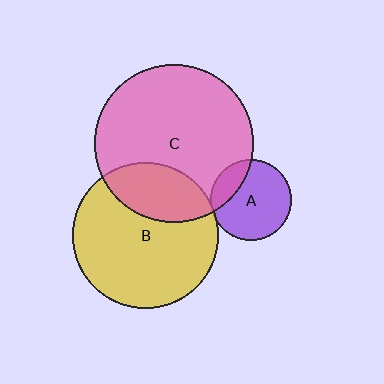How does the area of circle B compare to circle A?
Approximately 3.3 times.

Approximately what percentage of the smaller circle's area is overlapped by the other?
Approximately 20%.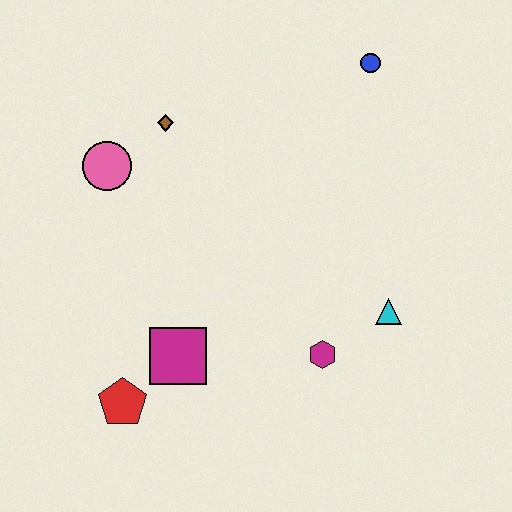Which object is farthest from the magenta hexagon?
The blue circle is farthest from the magenta hexagon.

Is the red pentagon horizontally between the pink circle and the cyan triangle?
Yes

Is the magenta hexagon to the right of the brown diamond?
Yes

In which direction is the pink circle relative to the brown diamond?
The pink circle is to the left of the brown diamond.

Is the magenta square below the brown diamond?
Yes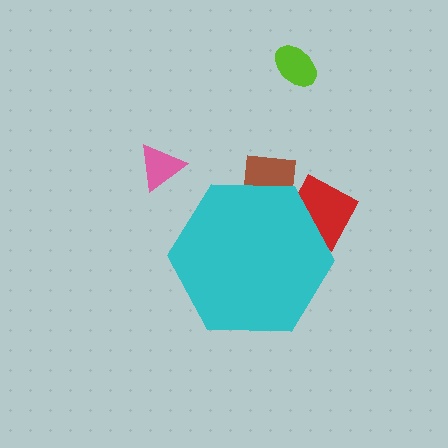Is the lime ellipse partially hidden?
No, the lime ellipse is fully visible.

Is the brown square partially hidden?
Yes, the brown square is partially hidden behind the cyan hexagon.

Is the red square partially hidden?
Yes, the red square is partially hidden behind the cyan hexagon.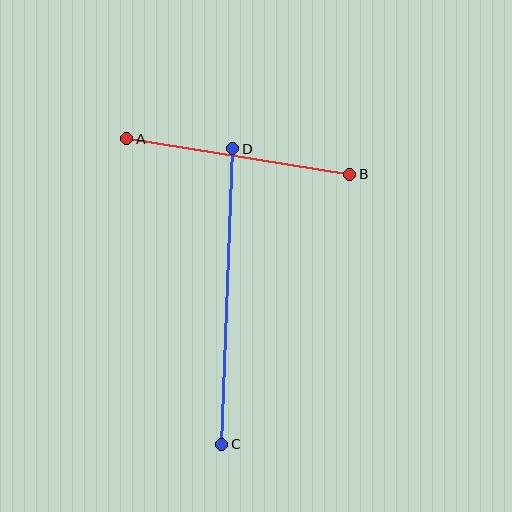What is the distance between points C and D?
The distance is approximately 296 pixels.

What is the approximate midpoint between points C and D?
The midpoint is at approximately (227, 297) pixels.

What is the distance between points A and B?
The distance is approximately 226 pixels.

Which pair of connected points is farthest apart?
Points C and D are farthest apart.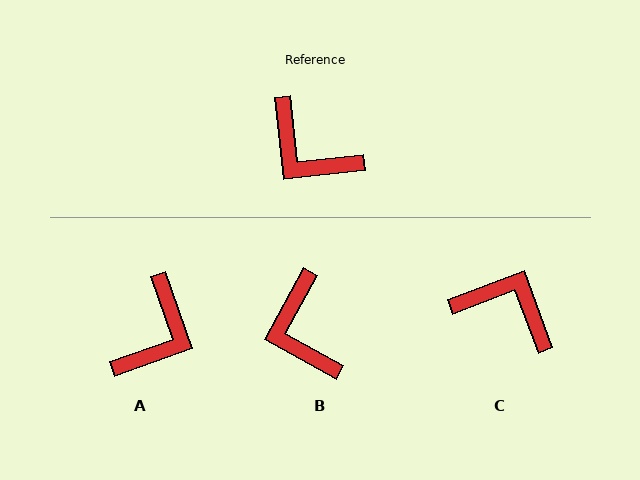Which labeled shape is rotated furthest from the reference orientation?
C, about 166 degrees away.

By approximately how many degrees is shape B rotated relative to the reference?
Approximately 35 degrees clockwise.